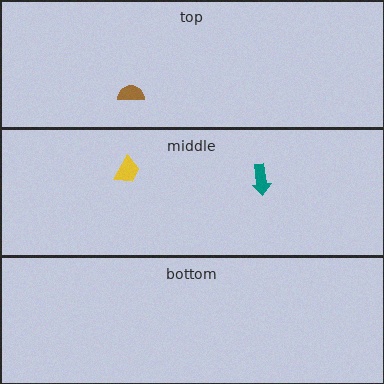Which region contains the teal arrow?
The middle region.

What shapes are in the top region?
The brown semicircle.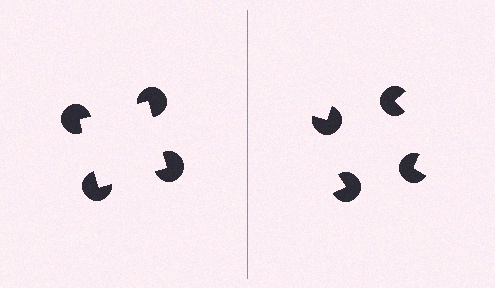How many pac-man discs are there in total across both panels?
8 — 4 on each side.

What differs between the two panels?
The pac-man discs are positioned identically on both sides; only the wedge orientations differ. On the left they align to a square; on the right they are misaligned.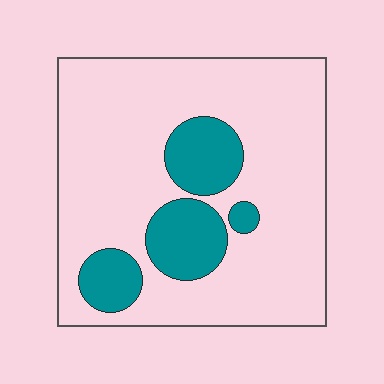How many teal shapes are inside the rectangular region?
4.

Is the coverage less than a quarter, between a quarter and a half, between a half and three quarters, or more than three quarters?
Less than a quarter.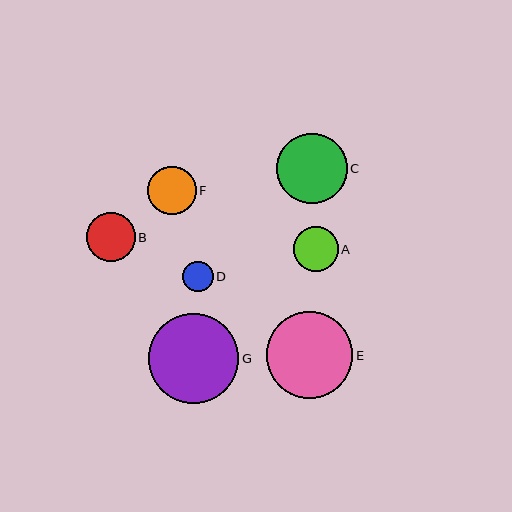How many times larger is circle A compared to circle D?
Circle A is approximately 1.5 times the size of circle D.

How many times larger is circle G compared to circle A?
Circle G is approximately 2.0 times the size of circle A.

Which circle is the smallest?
Circle D is the smallest with a size of approximately 30 pixels.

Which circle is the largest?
Circle G is the largest with a size of approximately 90 pixels.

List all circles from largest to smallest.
From largest to smallest: G, E, C, B, F, A, D.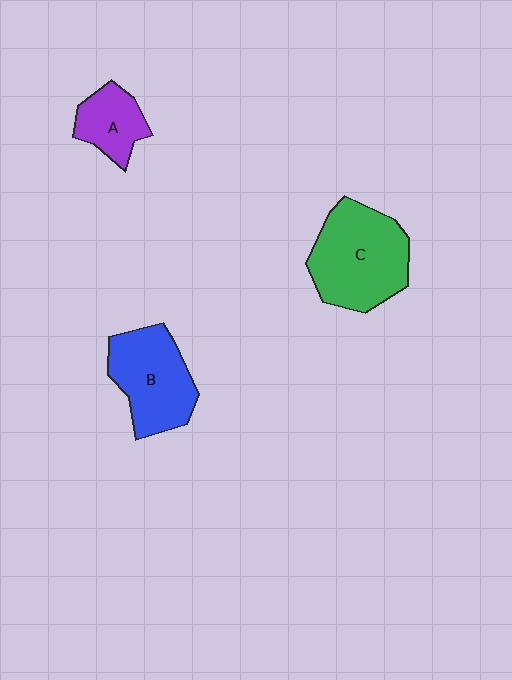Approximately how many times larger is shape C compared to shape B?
Approximately 1.2 times.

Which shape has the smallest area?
Shape A (purple).